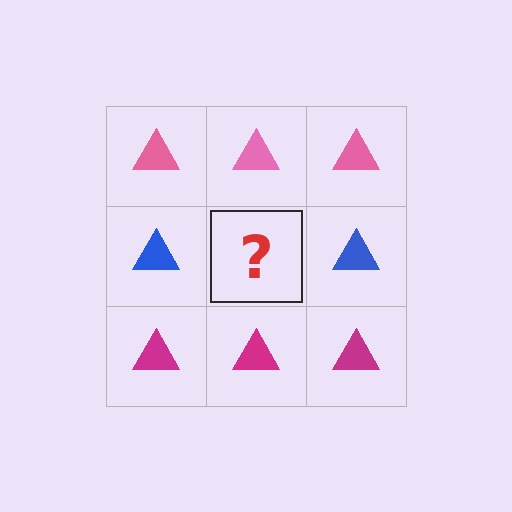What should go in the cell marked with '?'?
The missing cell should contain a blue triangle.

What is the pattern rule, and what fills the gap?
The rule is that each row has a consistent color. The gap should be filled with a blue triangle.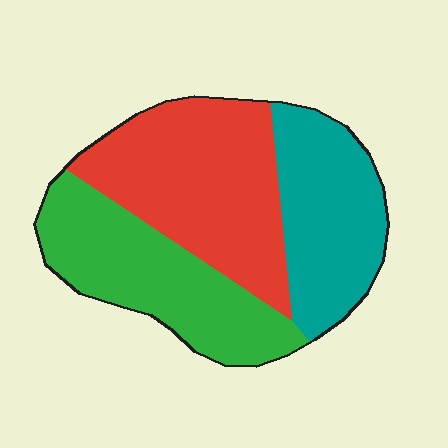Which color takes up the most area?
Red, at roughly 40%.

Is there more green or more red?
Red.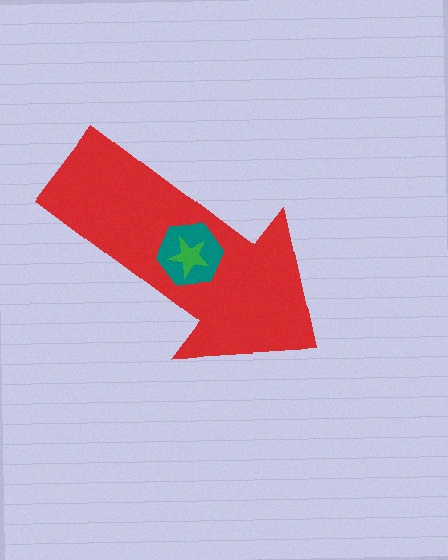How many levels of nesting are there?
3.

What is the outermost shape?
The red arrow.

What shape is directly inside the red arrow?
The teal hexagon.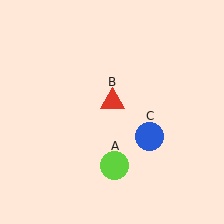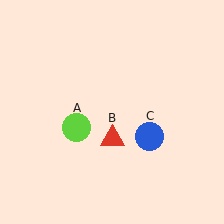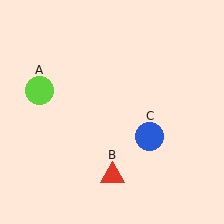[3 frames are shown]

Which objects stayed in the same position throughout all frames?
Blue circle (object C) remained stationary.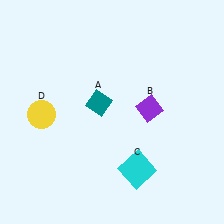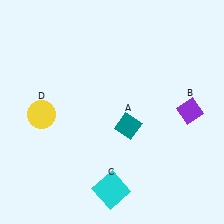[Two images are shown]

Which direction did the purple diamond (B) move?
The purple diamond (B) moved right.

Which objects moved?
The objects that moved are: the teal diamond (A), the purple diamond (B), the cyan square (C).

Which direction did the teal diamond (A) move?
The teal diamond (A) moved right.